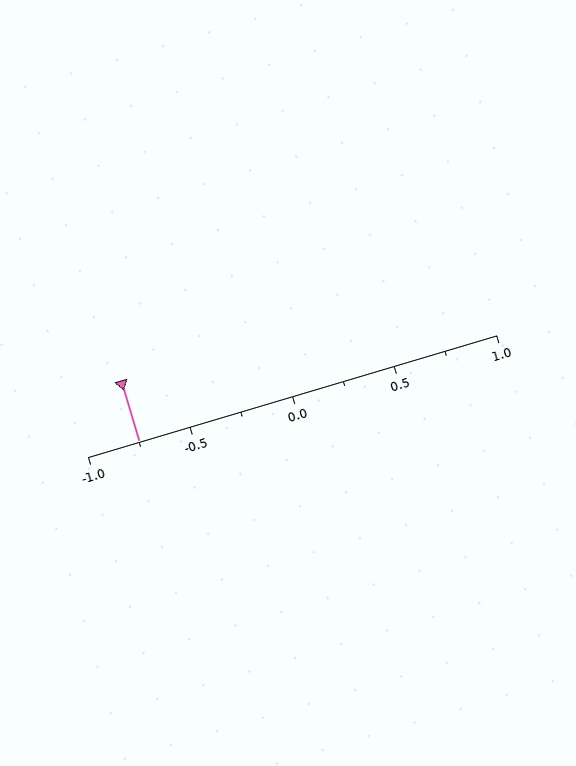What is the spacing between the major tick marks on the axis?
The major ticks are spaced 0.5 apart.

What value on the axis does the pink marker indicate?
The marker indicates approximately -0.75.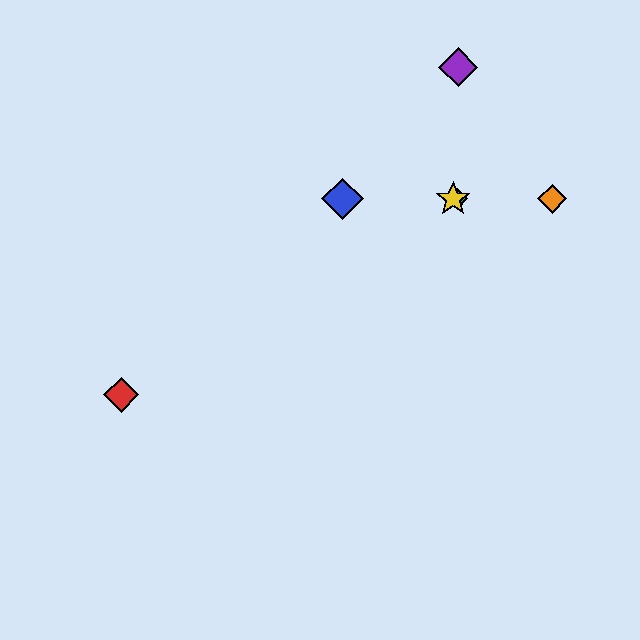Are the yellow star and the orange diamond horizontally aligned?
Yes, both are at y≈199.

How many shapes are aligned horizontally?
4 shapes (the blue diamond, the green diamond, the yellow star, the orange diamond) are aligned horizontally.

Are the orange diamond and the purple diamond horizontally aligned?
No, the orange diamond is at y≈199 and the purple diamond is at y≈67.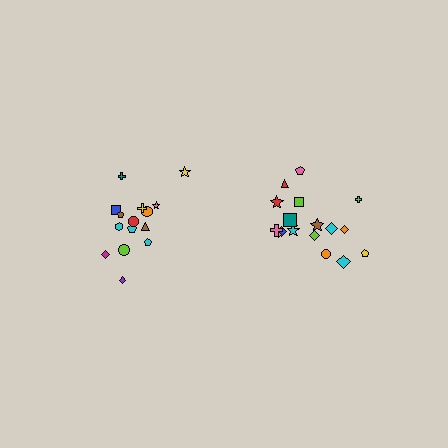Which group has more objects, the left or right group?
The right group.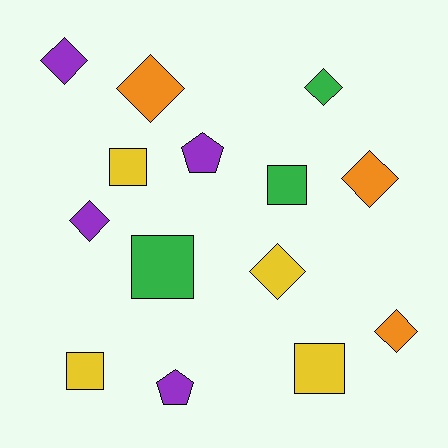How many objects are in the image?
There are 14 objects.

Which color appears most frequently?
Yellow, with 4 objects.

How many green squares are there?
There are 2 green squares.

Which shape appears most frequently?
Diamond, with 7 objects.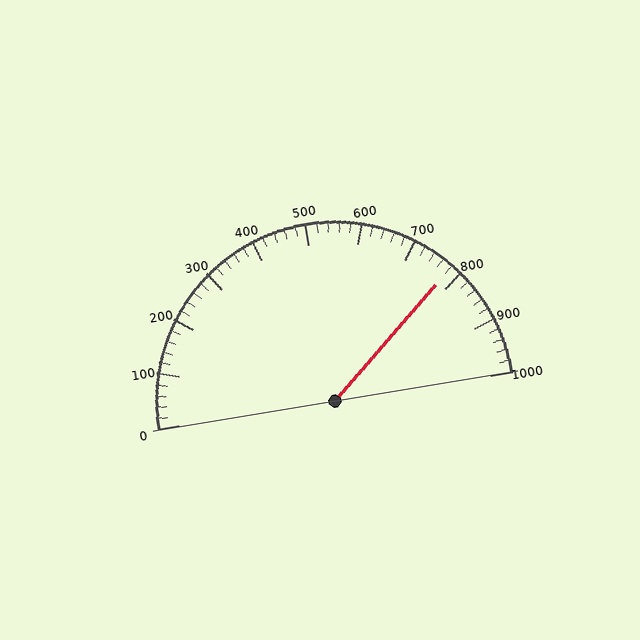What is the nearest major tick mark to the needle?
The nearest major tick mark is 800.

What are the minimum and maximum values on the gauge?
The gauge ranges from 0 to 1000.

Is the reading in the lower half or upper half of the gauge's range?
The reading is in the upper half of the range (0 to 1000).